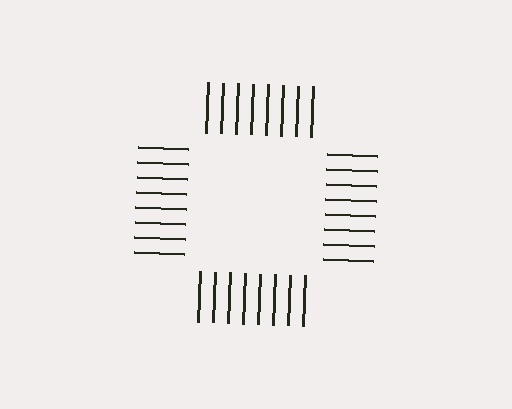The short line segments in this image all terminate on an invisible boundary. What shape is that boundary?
An illusory square — the line segments terminate on its edges but no continuous stroke is drawn.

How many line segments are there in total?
32 — 8 along each of the 4 edges.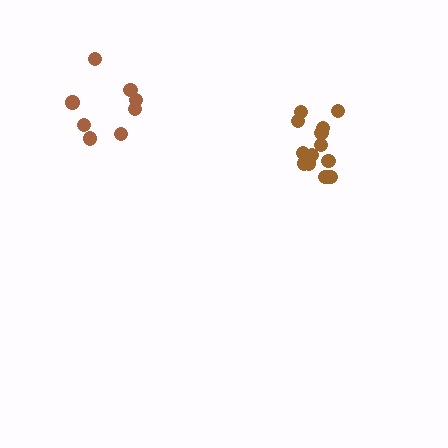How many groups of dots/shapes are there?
There are 2 groups.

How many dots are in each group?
Group 1: 8 dots, Group 2: 13 dots (21 total).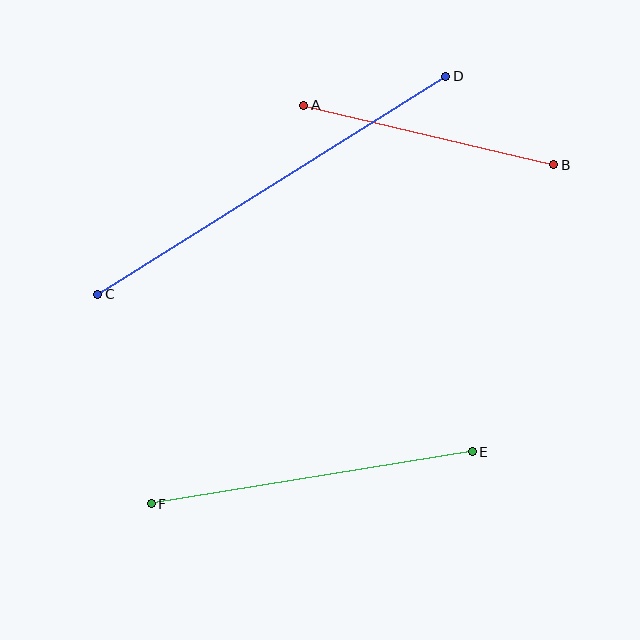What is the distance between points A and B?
The distance is approximately 257 pixels.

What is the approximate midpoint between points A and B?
The midpoint is at approximately (429, 135) pixels.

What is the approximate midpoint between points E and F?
The midpoint is at approximately (312, 478) pixels.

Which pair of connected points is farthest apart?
Points C and D are farthest apart.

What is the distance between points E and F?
The distance is approximately 325 pixels.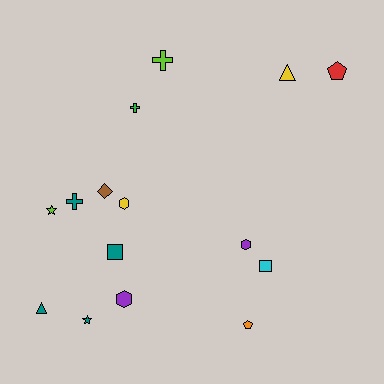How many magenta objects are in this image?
There are no magenta objects.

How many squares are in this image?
There are 2 squares.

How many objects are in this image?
There are 15 objects.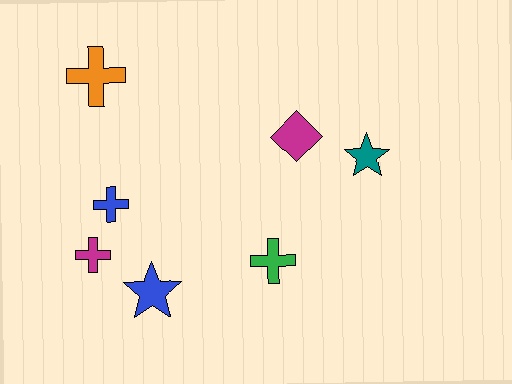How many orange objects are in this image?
There is 1 orange object.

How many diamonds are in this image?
There is 1 diamond.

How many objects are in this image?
There are 7 objects.